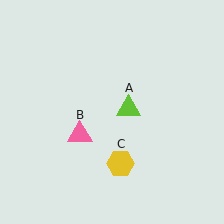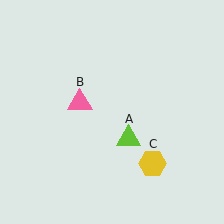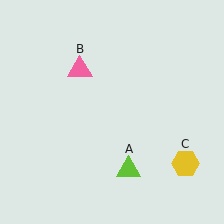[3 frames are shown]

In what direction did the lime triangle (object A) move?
The lime triangle (object A) moved down.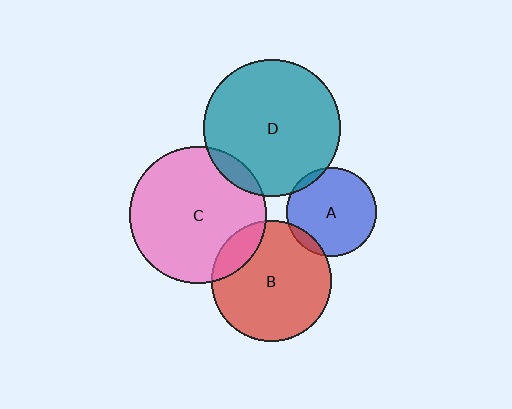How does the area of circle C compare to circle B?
Approximately 1.3 times.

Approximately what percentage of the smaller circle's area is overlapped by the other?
Approximately 5%.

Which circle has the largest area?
Circle C (pink).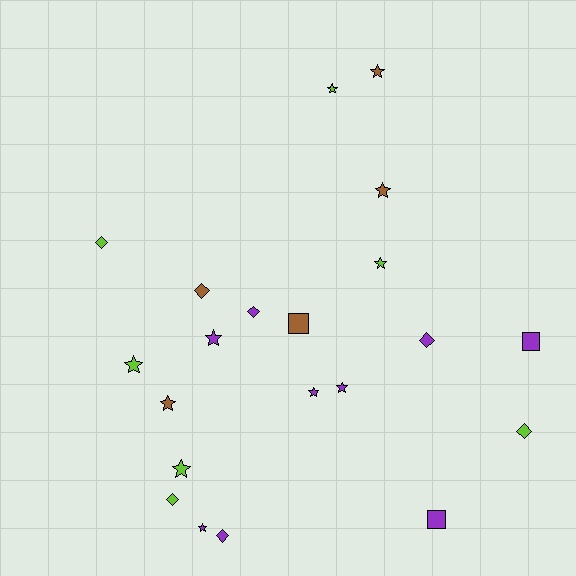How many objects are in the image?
There are 21 objects.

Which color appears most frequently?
Purple, with 9 objects.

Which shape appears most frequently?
Star, with 11 objects.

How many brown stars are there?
There are 3 brown stars.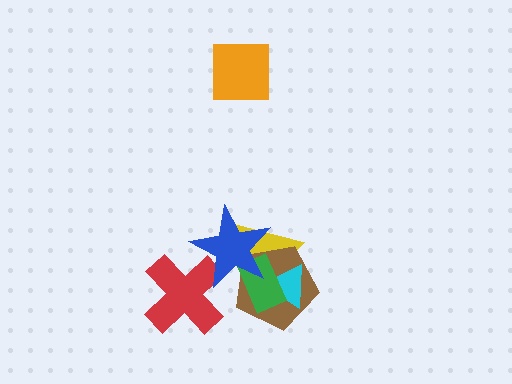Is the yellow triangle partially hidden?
Yes, it is partially covered by another shape.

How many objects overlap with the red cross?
1 object overlaps with the red cross.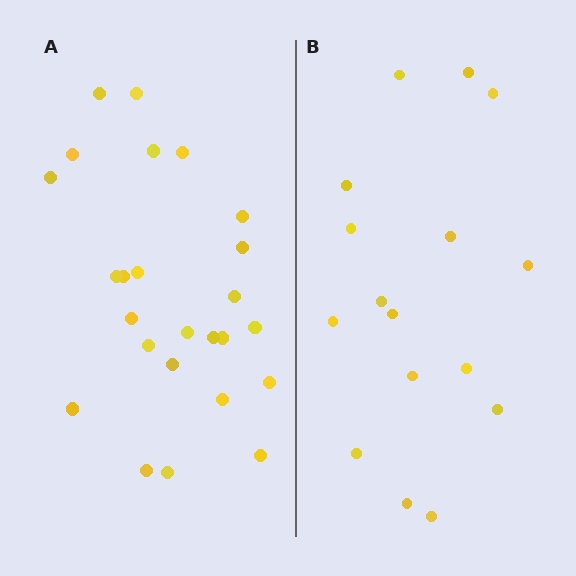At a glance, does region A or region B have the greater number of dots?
Region A (the left region) has more dots.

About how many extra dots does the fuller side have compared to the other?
Region A has roughly 8 or so more dots than region B.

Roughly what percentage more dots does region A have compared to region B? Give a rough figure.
About 55% more.